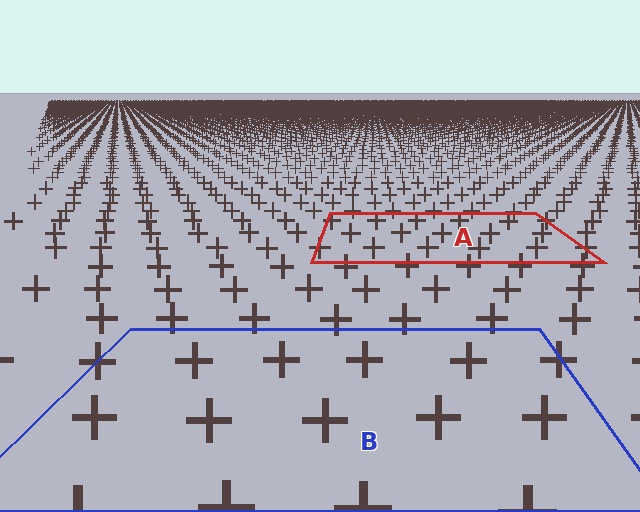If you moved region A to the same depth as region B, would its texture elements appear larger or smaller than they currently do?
They would appear larger. At a closer depth, the same texture elements are projected at a bigger on-screen size.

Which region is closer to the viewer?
Region B is closer. The texture elements there are larger and more spread out.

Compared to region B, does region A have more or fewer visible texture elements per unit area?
Region A has more texture elements per unit area — they are packed more densely because it is farther away.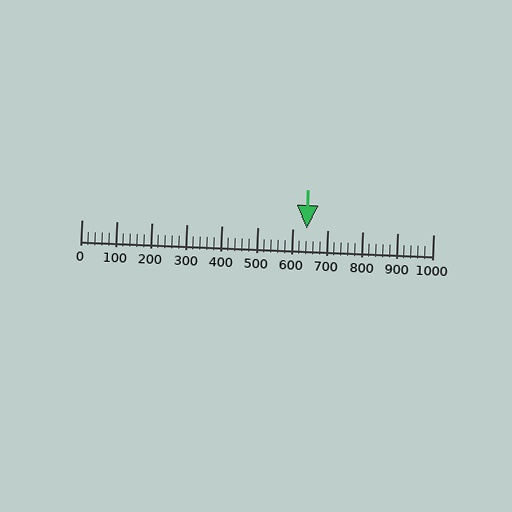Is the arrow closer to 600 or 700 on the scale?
The arrow is closer to 600.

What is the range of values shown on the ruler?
The ruler shows values from 0 to 1000.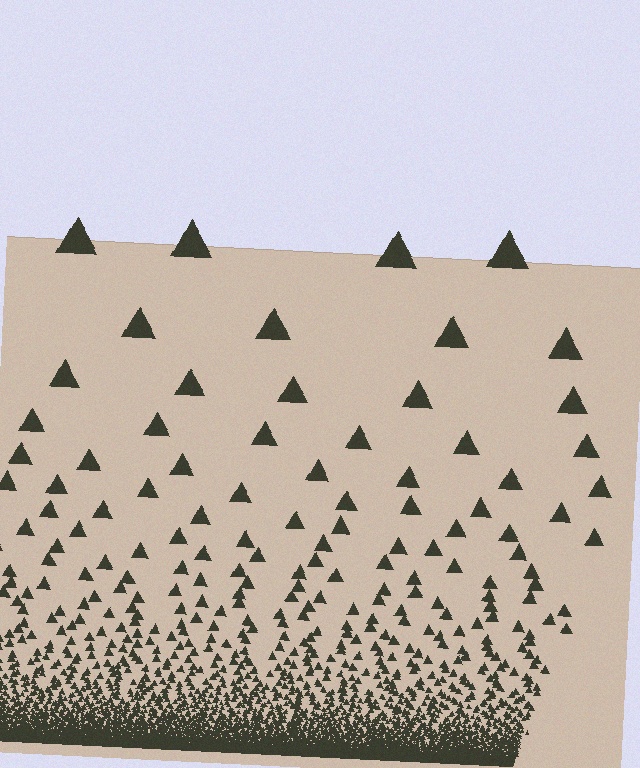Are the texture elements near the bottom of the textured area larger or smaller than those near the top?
Smaller. The gradient is inverted — elements near the bottom are smaller and denser.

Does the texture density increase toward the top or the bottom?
Density increases toward the bottom.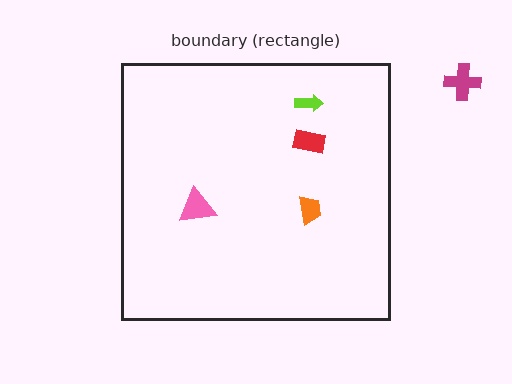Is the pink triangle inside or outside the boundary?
Inside.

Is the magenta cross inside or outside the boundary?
Outside.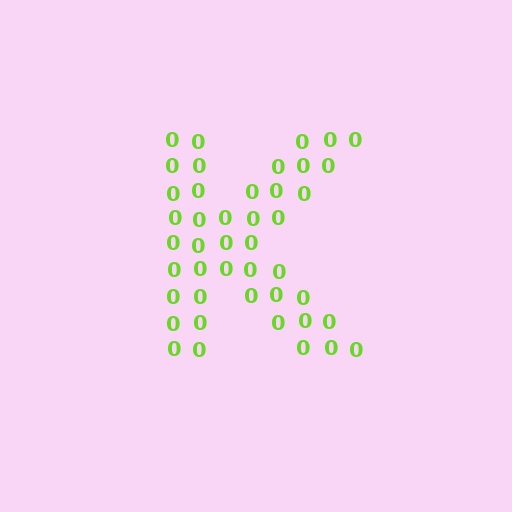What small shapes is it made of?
It is made of small digit 0's.